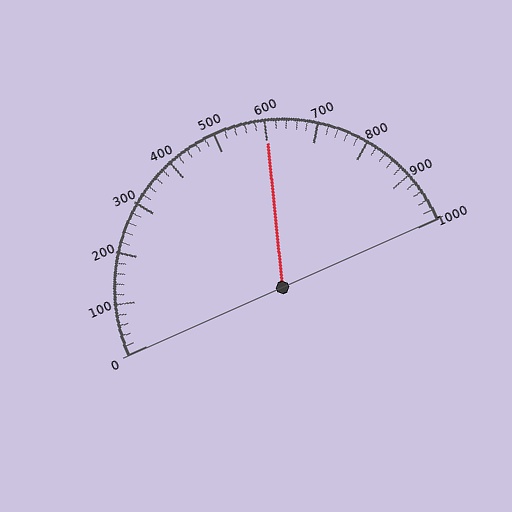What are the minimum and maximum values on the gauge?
The gauge ranges from 0 to 1000.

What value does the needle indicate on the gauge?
The needle indicates approximately 600.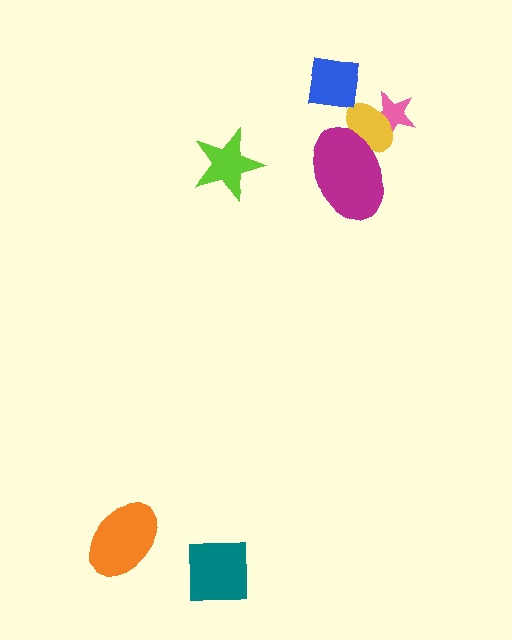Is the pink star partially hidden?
Yes, it is partially covered by another shape.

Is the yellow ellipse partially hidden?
Yes, it is partially covered by another shape.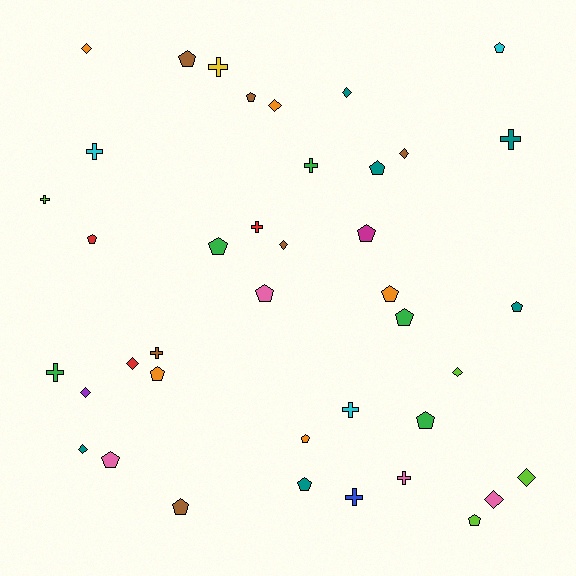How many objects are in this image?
There are 40 objects.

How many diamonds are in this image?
There are 11 diamonds.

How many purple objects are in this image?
There is 1 purple object.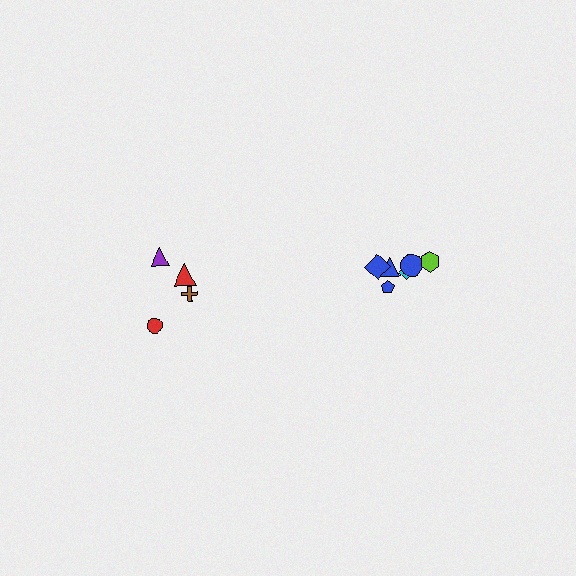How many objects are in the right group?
There are 6 objects.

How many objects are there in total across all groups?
There are 10 objects.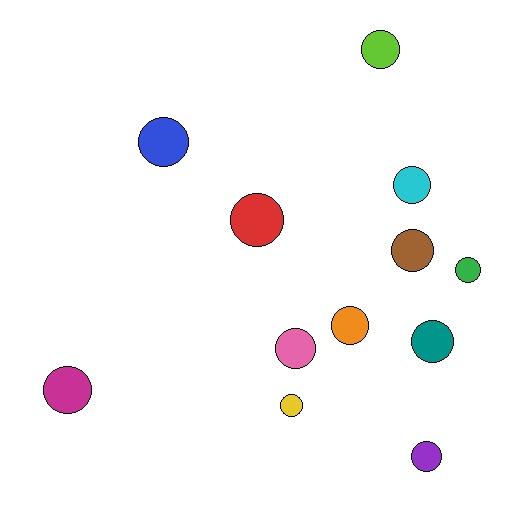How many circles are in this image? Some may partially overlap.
There are 12 circles.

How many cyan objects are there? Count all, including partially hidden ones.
There is 1 cyan object.